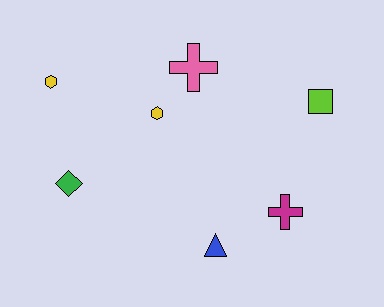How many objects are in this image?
There are 7 objects.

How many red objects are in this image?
There are no red objects.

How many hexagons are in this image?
There are 2 hexagons.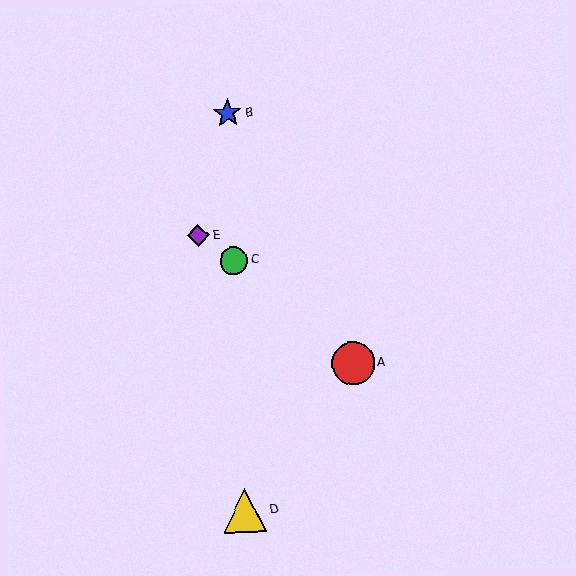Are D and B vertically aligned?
Yes, both are at x≈245.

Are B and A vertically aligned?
No, B is at x≈228 and A is at x≈353.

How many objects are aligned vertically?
3 objects (B, C, D) are aligned vertically.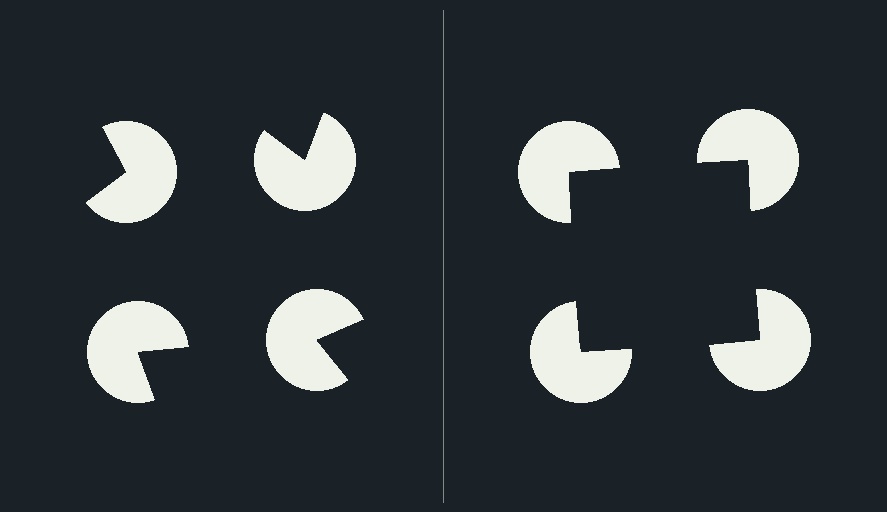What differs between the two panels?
The pac-man discs are positioned identically on both sides; only the wedge orientations differ. On the right they align to a square; on the left they are misaligned.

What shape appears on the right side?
An illusory square.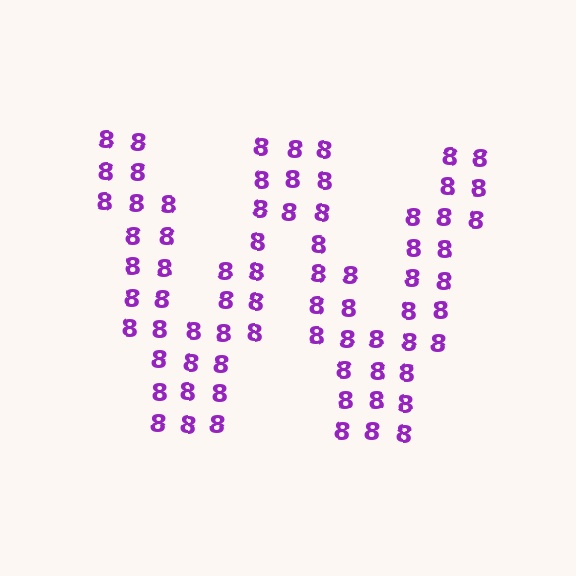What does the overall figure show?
The overall figure shows the letter W.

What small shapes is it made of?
It is made of small digit 8's.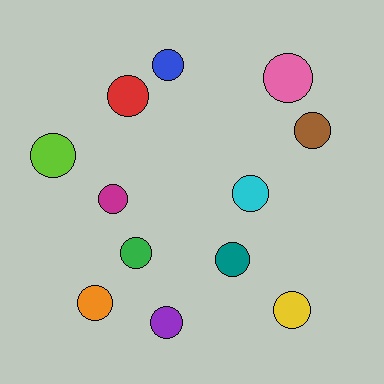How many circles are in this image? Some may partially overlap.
There are 12 circles.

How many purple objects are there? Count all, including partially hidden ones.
There is 1 purple object.